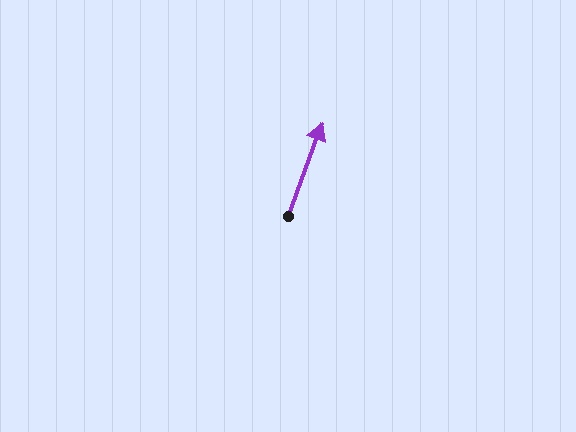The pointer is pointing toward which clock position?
Roughly 1 o'clock.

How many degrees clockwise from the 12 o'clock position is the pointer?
Approximately 20 degrees.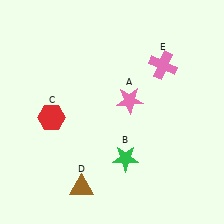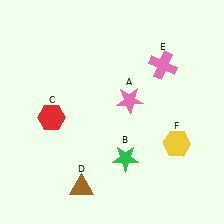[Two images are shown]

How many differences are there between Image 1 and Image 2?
There is 1 difference between the two images.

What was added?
A yellow hexagon (F) was added in Image 2.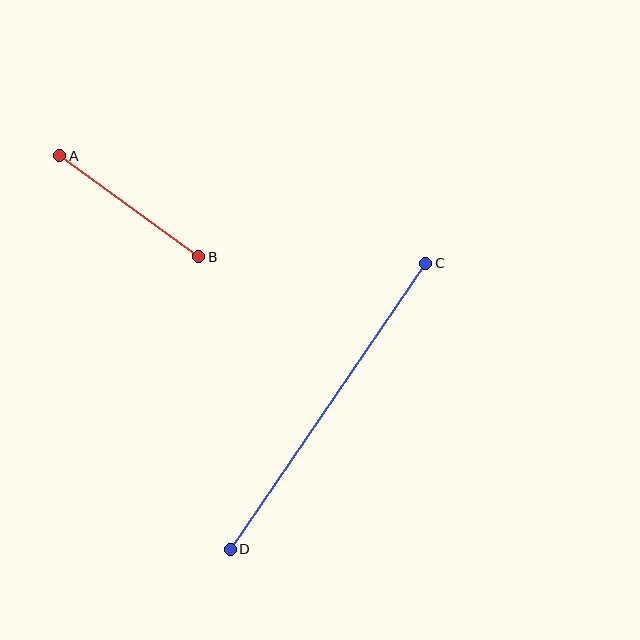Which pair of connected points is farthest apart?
Points C and D are farthest apart.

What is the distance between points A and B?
The distance is approximately 172 pixels.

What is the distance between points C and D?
The distance is approximately 346 pixels.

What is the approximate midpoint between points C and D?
The midpoint is at approximately (328, 406) pixels.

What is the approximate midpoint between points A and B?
The midpoint is at approximately (129, 206) pixels.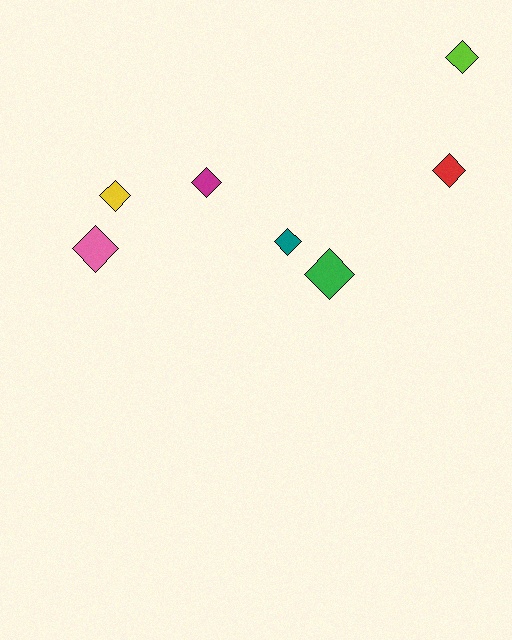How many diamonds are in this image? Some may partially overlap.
There are 7 diamonds.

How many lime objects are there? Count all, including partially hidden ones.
There is 1 lime object.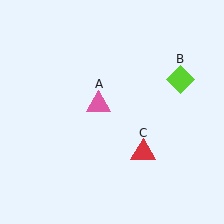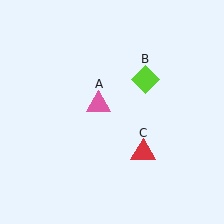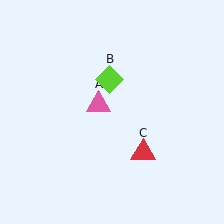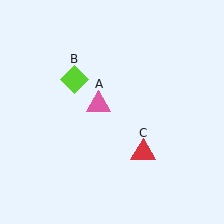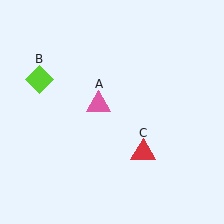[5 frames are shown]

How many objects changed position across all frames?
1 object changed position: lime diamond (object B).